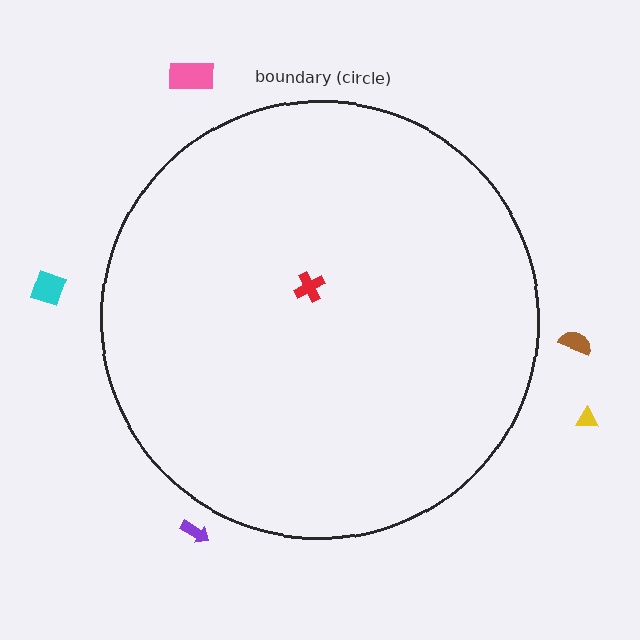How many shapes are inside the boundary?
1 inside, 5 outside.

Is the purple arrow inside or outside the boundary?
Outside.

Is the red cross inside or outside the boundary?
Inside.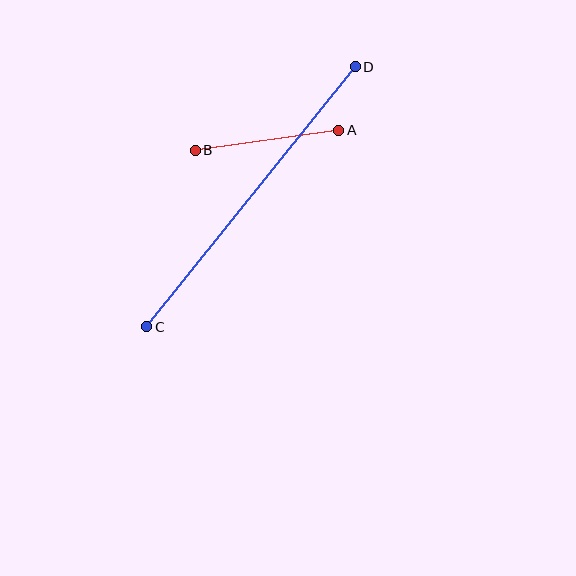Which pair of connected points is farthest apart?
Points C and D are farthest apart.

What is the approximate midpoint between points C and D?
The midpoint is at approximately (251, 197) pixels.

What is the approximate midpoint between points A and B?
The midpoint is at approximately (267, 140) pixels.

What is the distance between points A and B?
The distance is approximately 145 pixels.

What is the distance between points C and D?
The distance is approximately 334 pixels.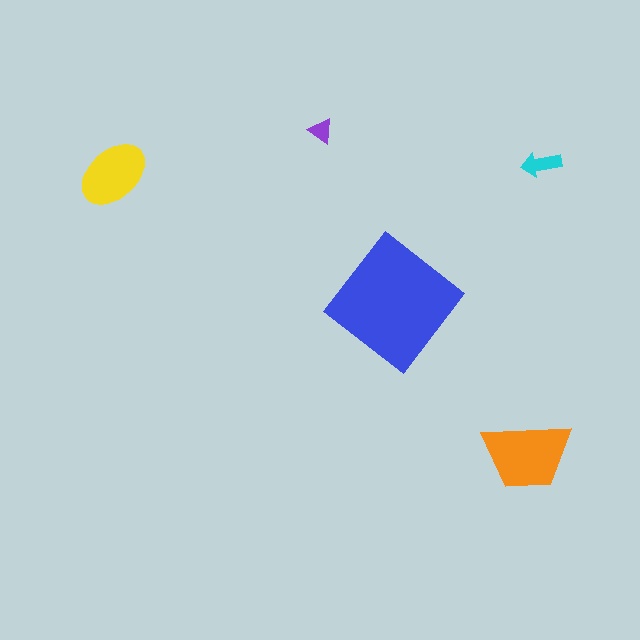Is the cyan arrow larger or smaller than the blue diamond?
Smaller.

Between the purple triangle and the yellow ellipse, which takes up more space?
The yellow ellipse.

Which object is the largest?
The blue diamond.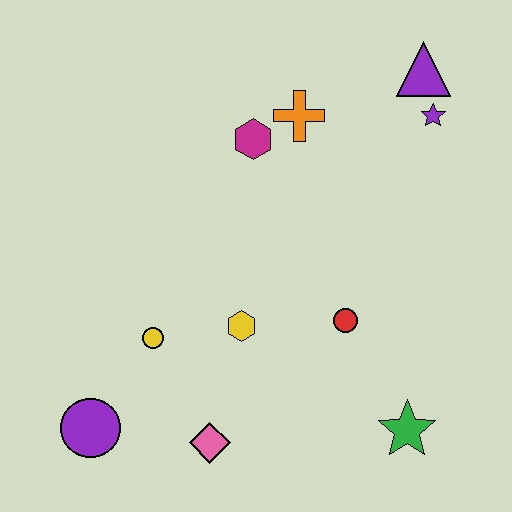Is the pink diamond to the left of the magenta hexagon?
Yes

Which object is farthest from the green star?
The purple triangle is farthest from the green star.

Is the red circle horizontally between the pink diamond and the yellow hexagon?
No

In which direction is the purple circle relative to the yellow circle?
The purple circle is below the yellow circle.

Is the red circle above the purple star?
No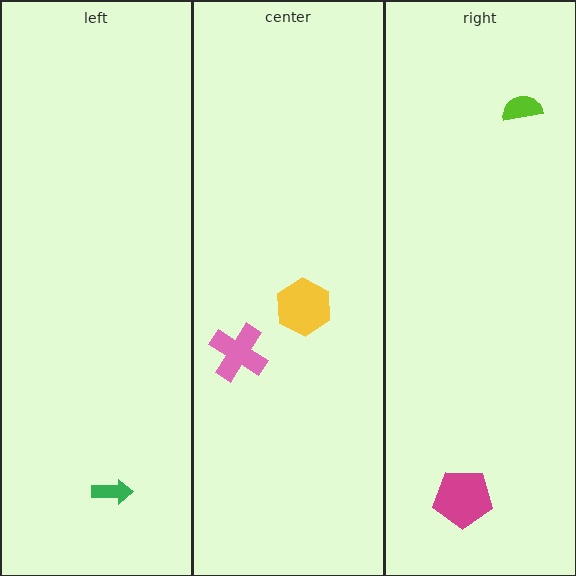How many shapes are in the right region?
2.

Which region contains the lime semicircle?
The right region.